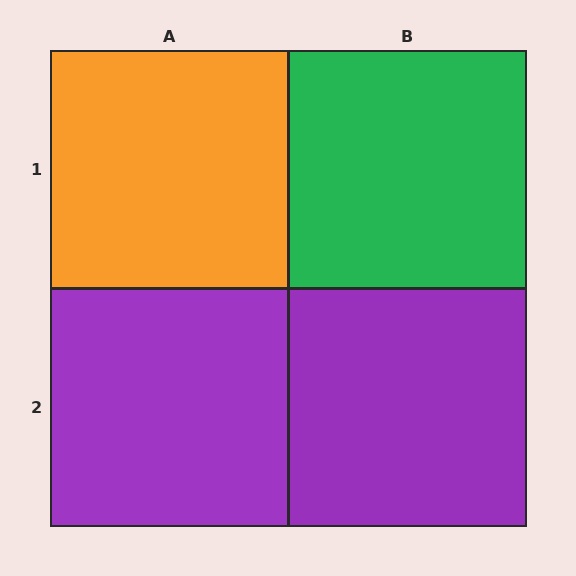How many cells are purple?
2 cells are purple.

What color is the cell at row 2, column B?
Purple.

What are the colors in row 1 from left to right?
Orange, green.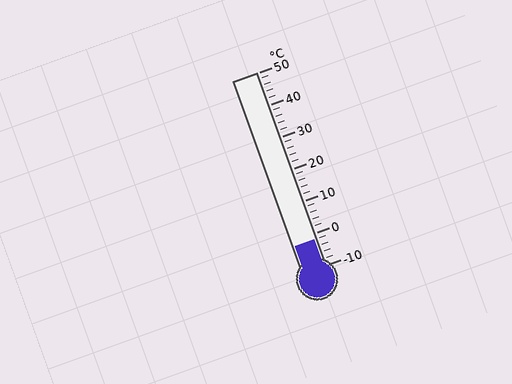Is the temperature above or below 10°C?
The temperature is below 10°C.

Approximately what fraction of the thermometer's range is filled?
The thermometer is filled to approximately 15% of its range.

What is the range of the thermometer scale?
The thermometer scale ranges from -10°C to 50°C.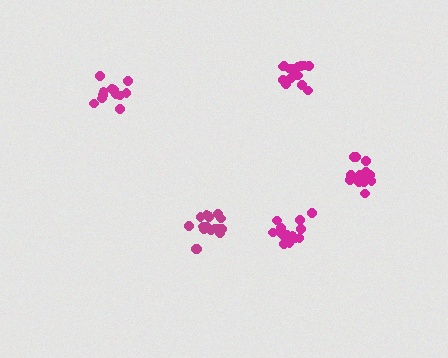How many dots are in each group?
Group 1: 12 dots, Group 2: 17 dots, Group 3: 17 dots, Group 4: 17 dots, Group 5: 16 dots (79 total).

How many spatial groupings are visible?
There are 5 spatial groupings.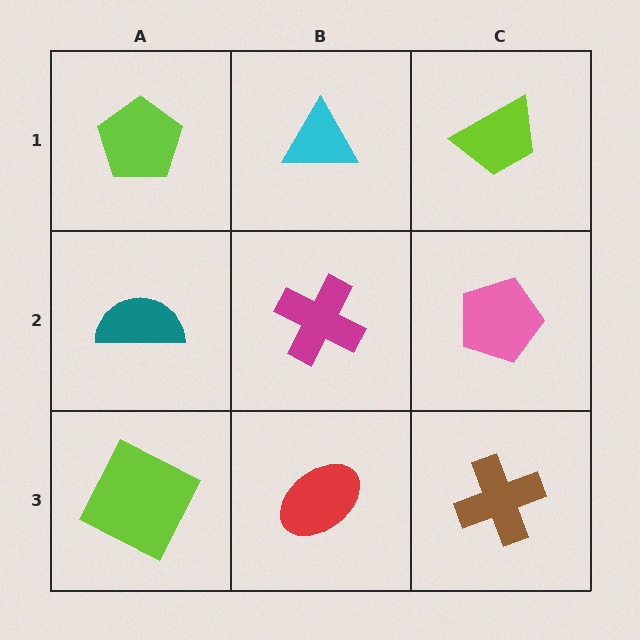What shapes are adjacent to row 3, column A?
A teal semicircle (row 2, column A), a red ellipse (row 3, column B).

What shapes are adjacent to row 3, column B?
A magenta cross (row 2, column B), a lime square (row 3, column A), a brown cross (row 3, column C).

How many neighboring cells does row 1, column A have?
2.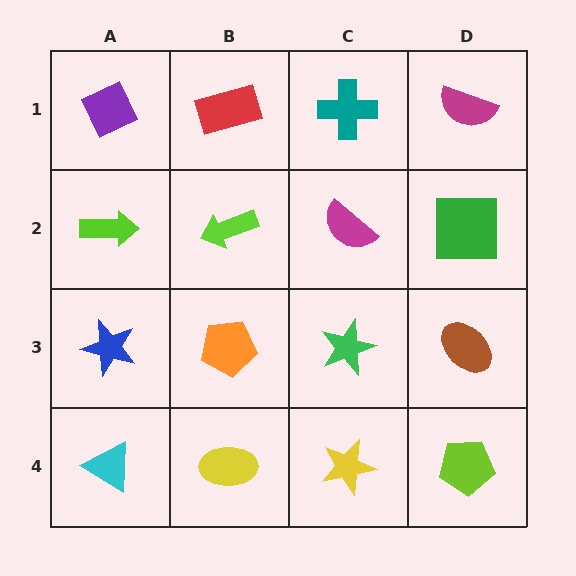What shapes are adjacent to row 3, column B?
A lime arrow (row 2, column B), a yellow ellipse (row 4, column B), a blue star (row 3, column A), a green star (row 3, column C).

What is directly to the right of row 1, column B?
A teal cross.